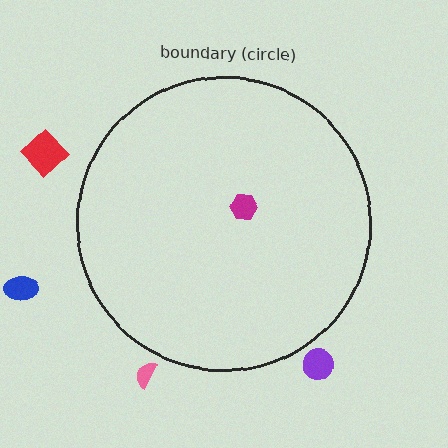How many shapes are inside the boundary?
1 inside, 4 outside.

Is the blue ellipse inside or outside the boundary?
Outside.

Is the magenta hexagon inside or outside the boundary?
Inside.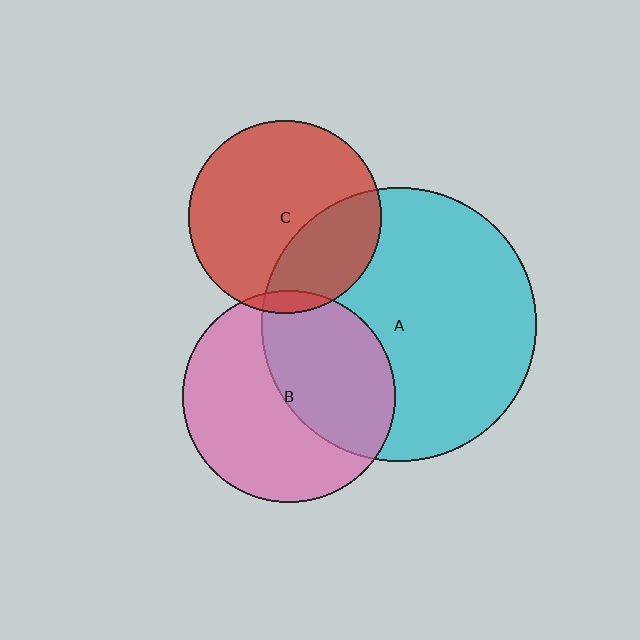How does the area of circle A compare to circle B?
Approximately 1.7 times.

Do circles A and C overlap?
Yes.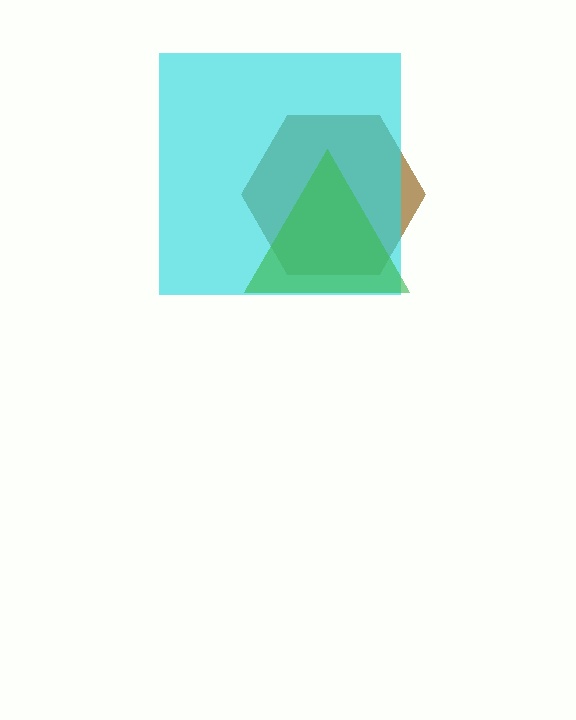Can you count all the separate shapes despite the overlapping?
Yes, there are 3 separate shapes.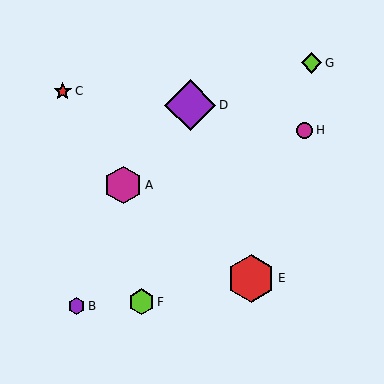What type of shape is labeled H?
Shape H is a magenta circle.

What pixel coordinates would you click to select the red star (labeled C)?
Click at (63, 91) to select the red star C.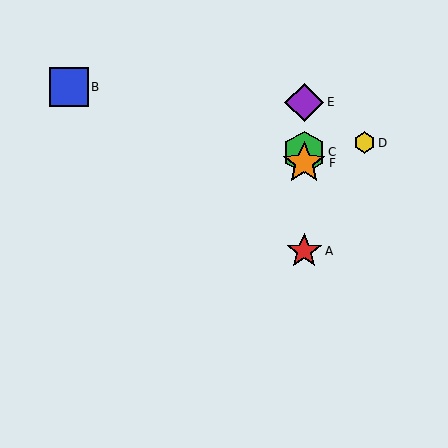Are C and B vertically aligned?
No, C is at x≈304 and B is at x≈69.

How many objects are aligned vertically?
4 objects (A, C, E, F) are aligned vertically.